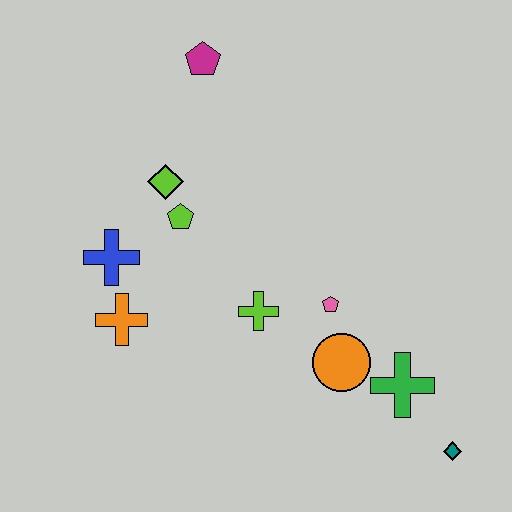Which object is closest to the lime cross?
The pink pentagon is closest to the lime cross.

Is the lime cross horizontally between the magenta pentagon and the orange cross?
No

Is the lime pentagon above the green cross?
Yes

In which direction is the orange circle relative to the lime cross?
The orange circle is to the right of the lime cross.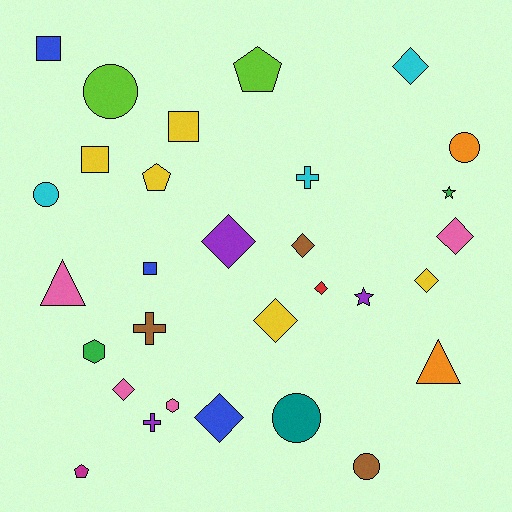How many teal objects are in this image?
There is 1 teal object.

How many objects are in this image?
There are 30 objects.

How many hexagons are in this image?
There are 2 hexagons.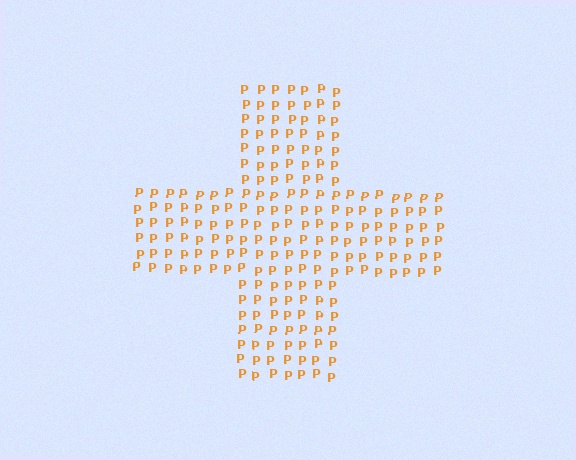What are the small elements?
The small elements are letter P's.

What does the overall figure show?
The overall figure shows a cross.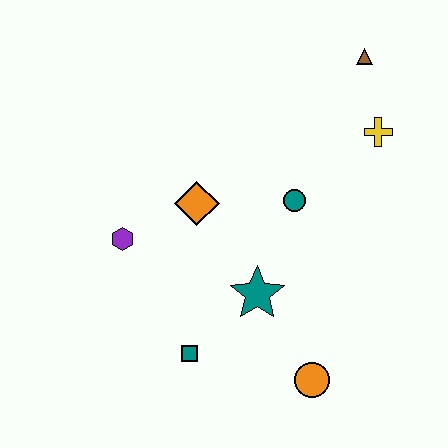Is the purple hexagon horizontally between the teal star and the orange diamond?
No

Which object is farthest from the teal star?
The brown triangle is farthest from the teal star.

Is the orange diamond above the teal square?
Yes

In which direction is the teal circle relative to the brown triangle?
The teal circle is below the brown triangle.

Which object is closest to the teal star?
The teal square is closest to the teal star.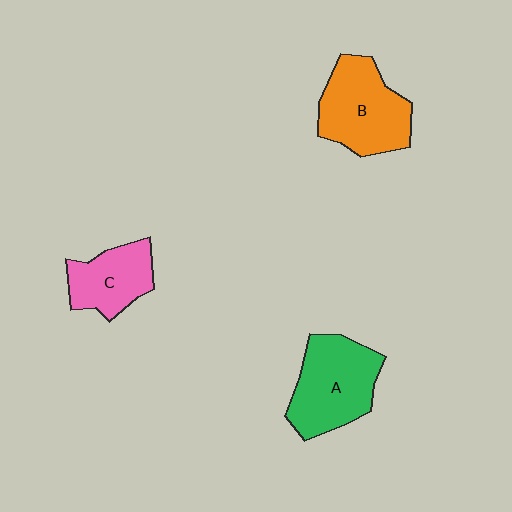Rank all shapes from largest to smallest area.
From largest to smallest: A (green), B (orange), C (pink).